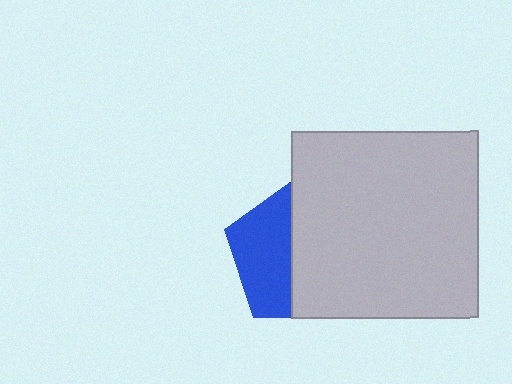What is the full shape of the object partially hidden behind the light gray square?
The partially hidden object is a blue pentagon.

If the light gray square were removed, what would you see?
You would see the complete blue pentagon.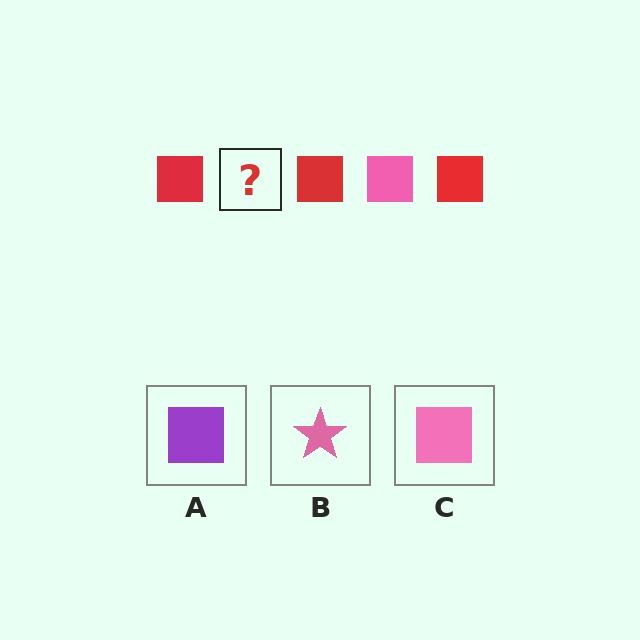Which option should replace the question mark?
Option C.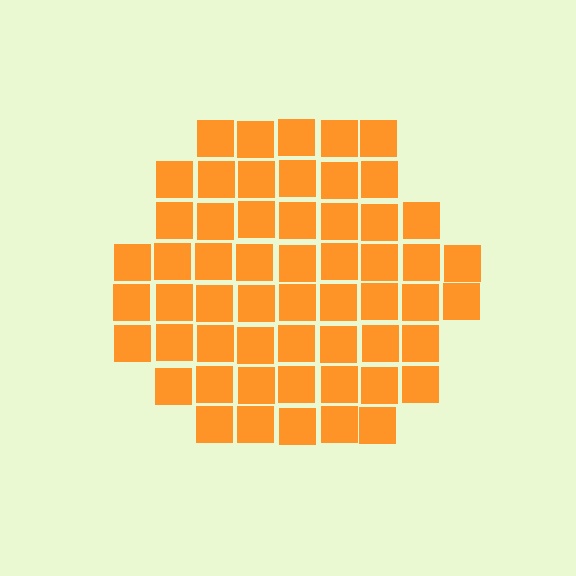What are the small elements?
The small elements are squares.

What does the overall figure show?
The overall figure shows a hexagon.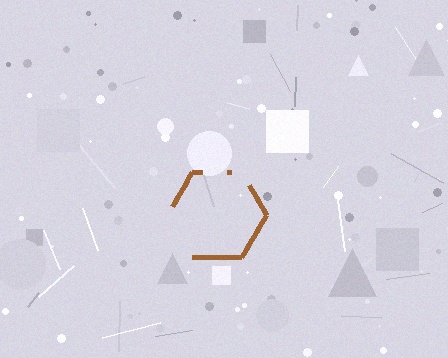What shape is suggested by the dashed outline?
The dashed outline suggests a hexagon.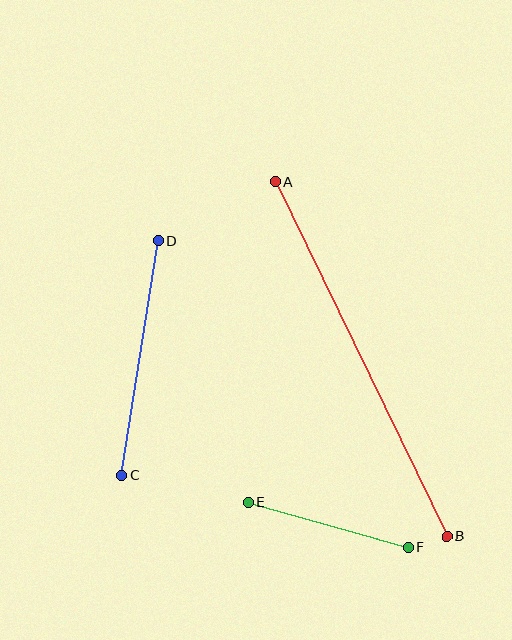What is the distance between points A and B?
The distance is approximately 394 pixels.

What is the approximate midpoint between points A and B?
The midpoint is at approximately (361, 359) pixels.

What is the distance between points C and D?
The distance is approximately 238 pixels.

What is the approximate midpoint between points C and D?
The midpoint is at approximately (140, 358) pixels.